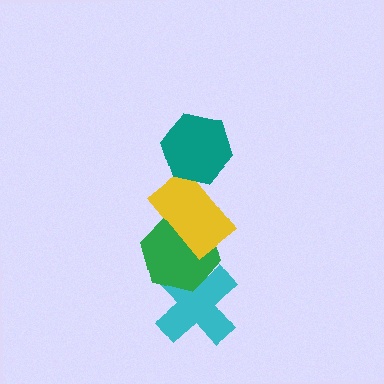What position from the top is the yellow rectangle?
The yellow rectangle is 2nd from the top.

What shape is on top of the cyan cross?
The green hexagon is on top of the cyan cross.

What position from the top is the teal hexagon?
The teal hexagon is 1st from the top.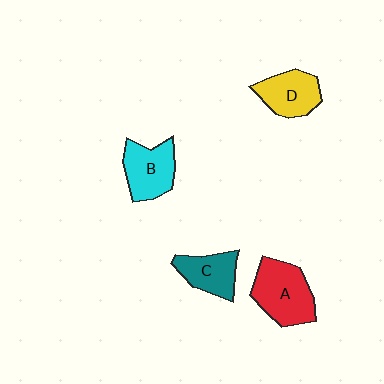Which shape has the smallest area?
Shape C (teal).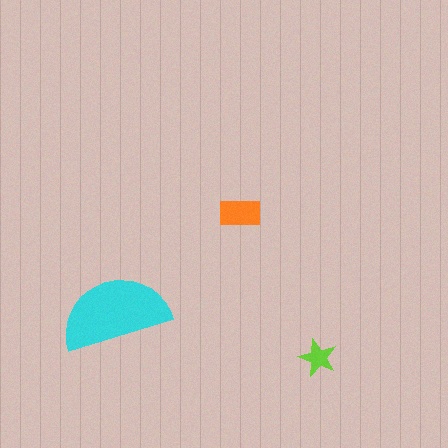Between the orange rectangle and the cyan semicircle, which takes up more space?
The cyan semicircle.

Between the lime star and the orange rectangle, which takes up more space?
The orange rectangle.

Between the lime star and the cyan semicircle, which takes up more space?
The cyan semicircle.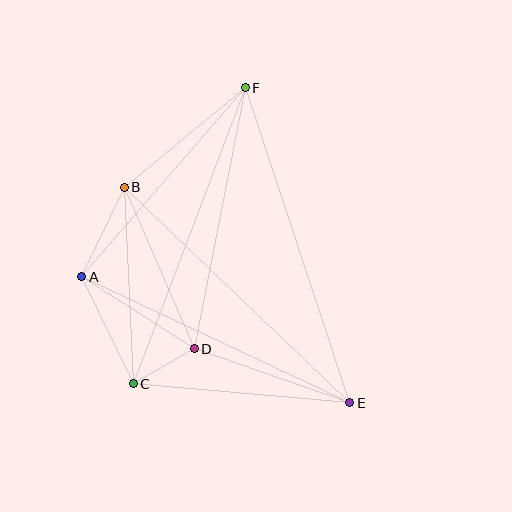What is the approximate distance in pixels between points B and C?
The distance between B and C is approximately 197 pixels.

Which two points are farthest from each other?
Points E and F are farthest from each other.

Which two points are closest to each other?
Points C and D are closest to each other.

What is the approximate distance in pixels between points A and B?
The distance between A and B is approximately 99 pixels.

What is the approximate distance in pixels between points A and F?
The distance between A and F is approximately 250 pixels.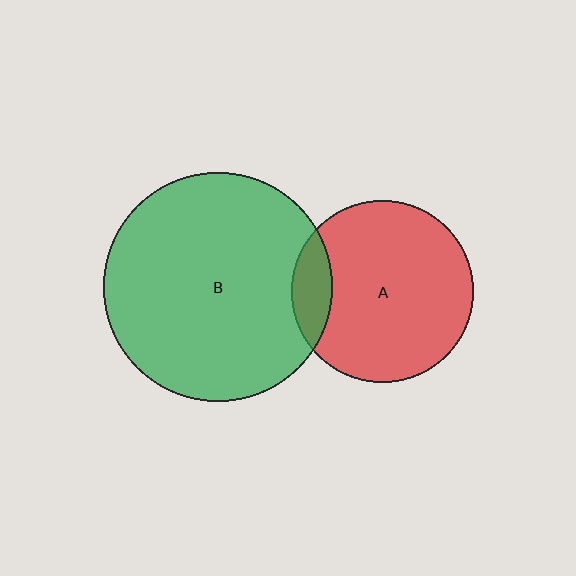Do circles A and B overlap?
Yes.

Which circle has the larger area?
Circle B (green).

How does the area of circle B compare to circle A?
Approximately 1.6 times.